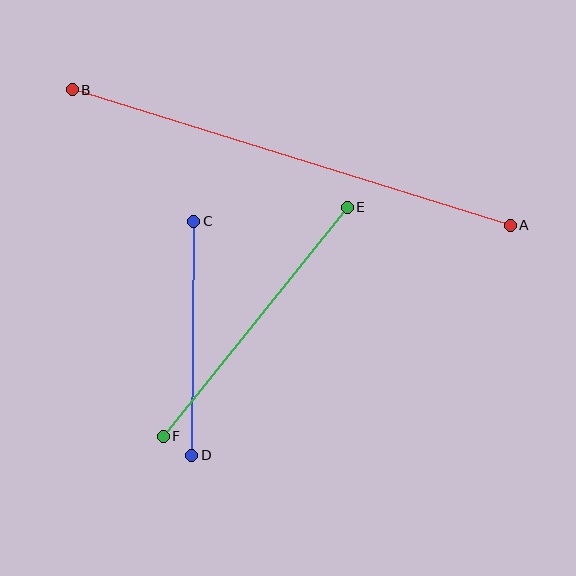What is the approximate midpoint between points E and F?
The midpoint is at approximately (255, 322) pixels.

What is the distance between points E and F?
The distance is approximately 294 pixels.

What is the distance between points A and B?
The distance is approximately 458 pixels.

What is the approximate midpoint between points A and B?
The midpoint is at approximately (291, 158) pixels.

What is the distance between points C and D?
The distance is approximately 234 pixels.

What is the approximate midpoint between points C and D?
The midpoint is at approximately (193, 338) pixels.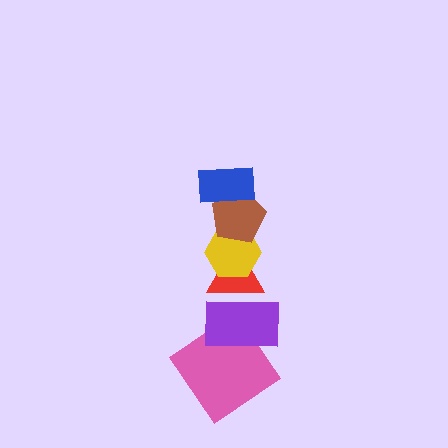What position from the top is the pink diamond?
The pink diamond is 6th from the top.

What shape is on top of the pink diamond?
The purple rectangle is on top of the pink diamond.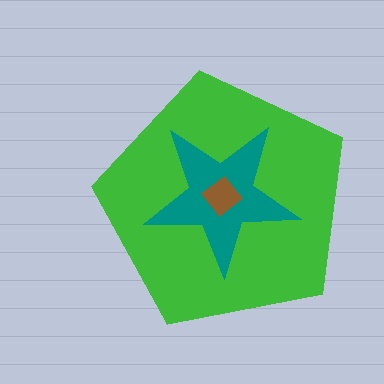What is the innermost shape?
The brown diamond.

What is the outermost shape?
The green pentagon.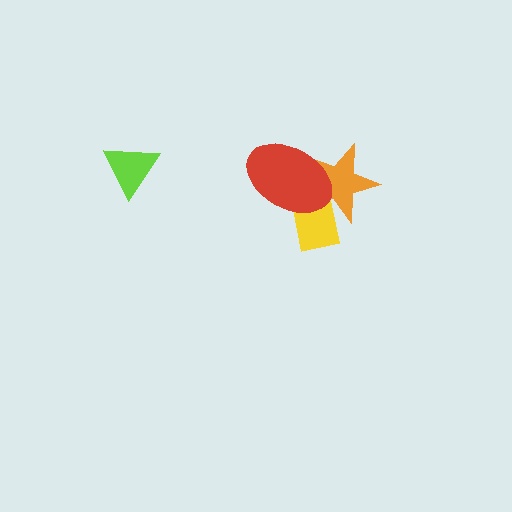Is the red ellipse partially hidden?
No, no other shape covers it.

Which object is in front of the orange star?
The red ellipse is in front of the orange star.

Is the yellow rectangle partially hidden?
Yes, it is partially covered by another shape.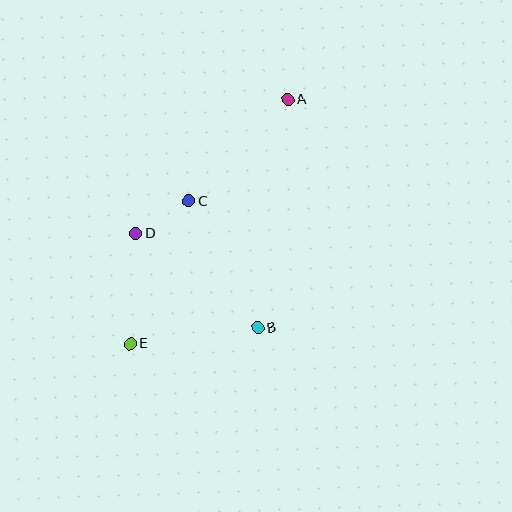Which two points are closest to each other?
Points C and D are closest to each other.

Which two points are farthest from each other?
Points A and E are farthest from each other.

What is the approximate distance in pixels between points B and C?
The distance between B and C is approximately 145 pixels.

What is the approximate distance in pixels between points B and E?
The distance between B and E is approximately 129 pixels.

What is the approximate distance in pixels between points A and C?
The distance between A and C is approximately 142 pixels.